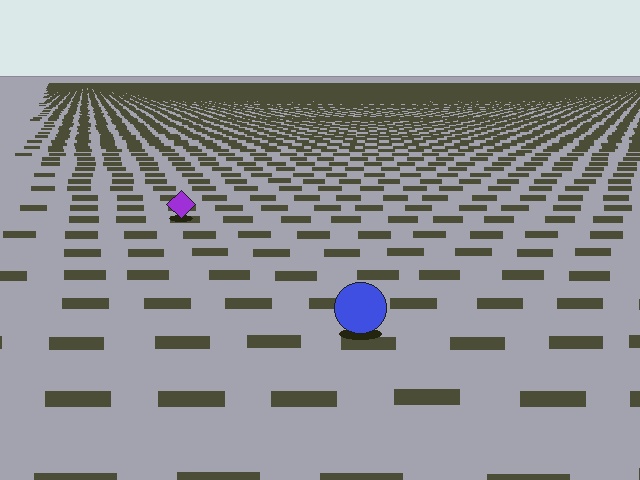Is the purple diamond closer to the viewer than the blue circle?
No. The blue circle is closer — you can tell from the texture gradient: the ground texture is coarser near it.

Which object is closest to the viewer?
The blue circle is closest. The texture marks near it are larger and more spread out.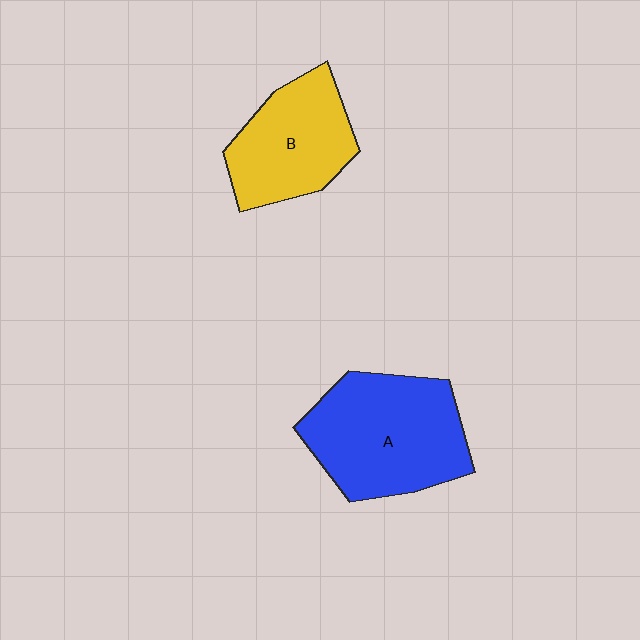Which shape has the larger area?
Shape A (blue).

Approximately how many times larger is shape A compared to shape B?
Approximately 1.3 times.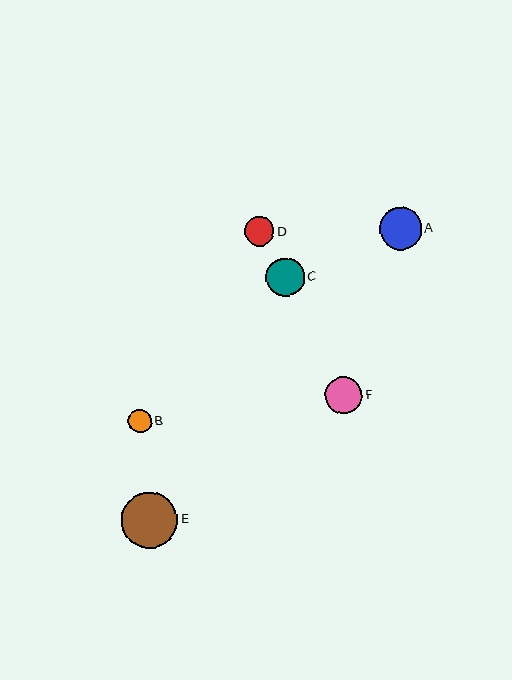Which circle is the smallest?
Circle B is the smallest with a size of approximately 23 pixels.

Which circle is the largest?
Circle E is the largest with a size of approximately 56 pixels.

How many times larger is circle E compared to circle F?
Circle E is approximately 1.5 times the size of circle F.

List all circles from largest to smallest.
From largest to smallest: E, A, C, F, D, B.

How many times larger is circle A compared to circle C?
Circle A is approximately 1.1 times the size of circle C.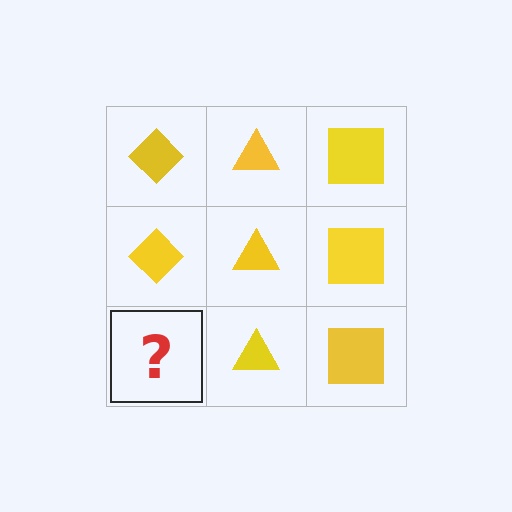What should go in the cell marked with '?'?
The missing cell should contain a yellow diamond.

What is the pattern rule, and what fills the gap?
The rule is that each column has a consistent shape. The gap should be filled with a yellow diamond.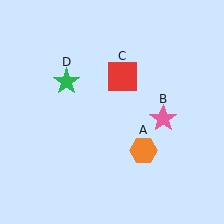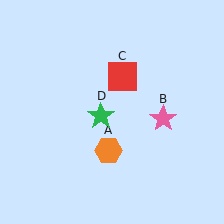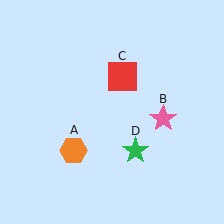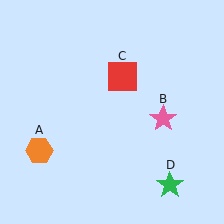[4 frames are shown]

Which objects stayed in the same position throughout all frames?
Pink star (object B) and red square (object C) remained stationary.